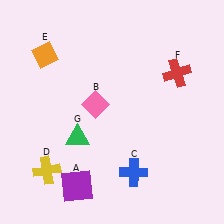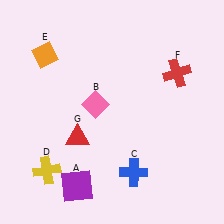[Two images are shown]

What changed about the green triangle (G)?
In Image 1, G is green. In Image 2, it changed to red.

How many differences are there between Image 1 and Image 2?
There is 1 difference between the two images.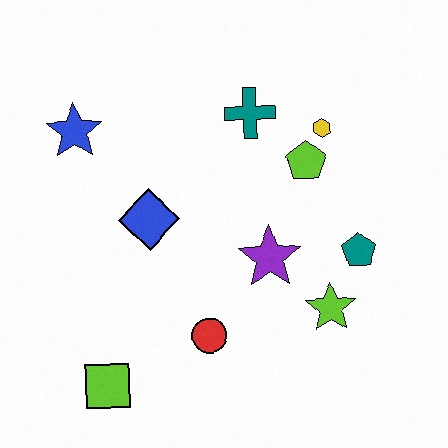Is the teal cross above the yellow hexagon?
Yes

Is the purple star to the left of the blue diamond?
No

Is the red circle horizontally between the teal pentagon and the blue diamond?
Yes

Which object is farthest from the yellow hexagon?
The lime square is farthest from the yellow hexagon.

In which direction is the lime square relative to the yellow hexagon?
The lime square is below the yellow hexagon.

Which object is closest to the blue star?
The blue diamond is closest to the blue star.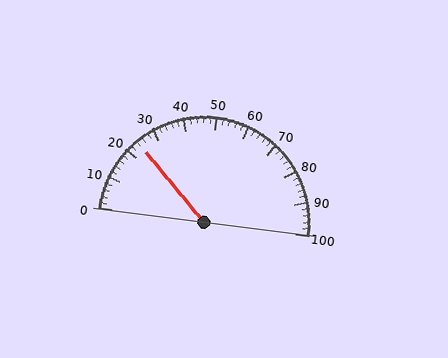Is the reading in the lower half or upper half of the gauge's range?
The reading is in the lower half of the range (0 to 100).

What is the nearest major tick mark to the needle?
The nearest major tick mark is 20.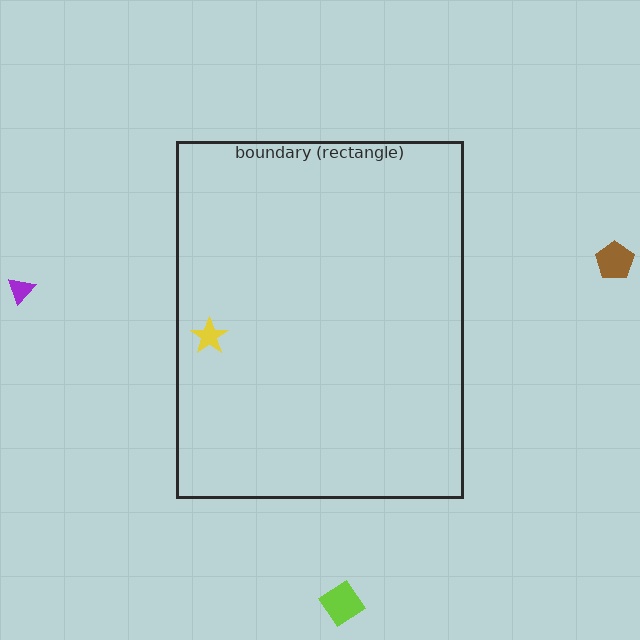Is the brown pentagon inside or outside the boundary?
Outside.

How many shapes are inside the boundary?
1 inside, 3 outside.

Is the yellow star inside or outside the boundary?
Inside.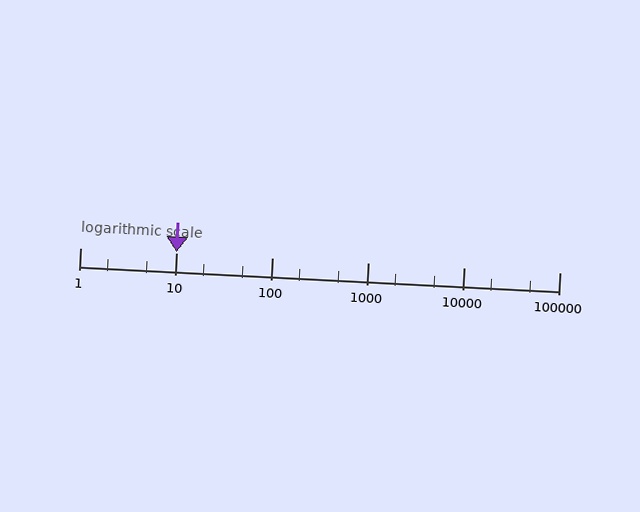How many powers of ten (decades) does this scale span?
The scale spans 5 decades, from 1 to 100000.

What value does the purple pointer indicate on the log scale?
The pointer indicates approximately 10.